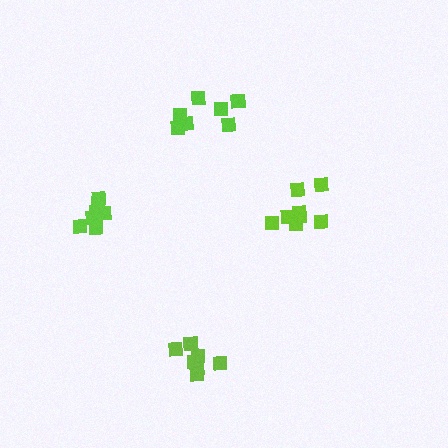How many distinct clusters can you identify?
There are 4 distinct clusters.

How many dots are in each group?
Group 1: 7 dots, Group 2: 8 dots, Group 3: 9 dots, Group 4: 7 dots (31 total).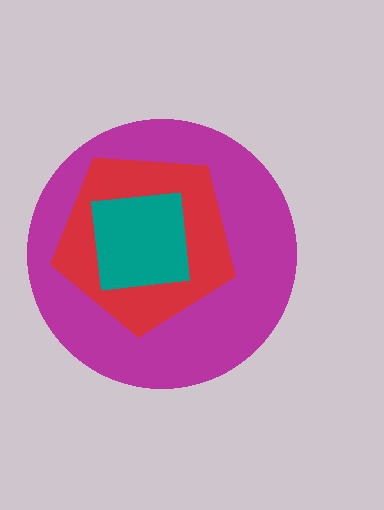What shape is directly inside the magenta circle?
The red pentagon.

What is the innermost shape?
The teal square.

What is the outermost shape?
The magenta circle.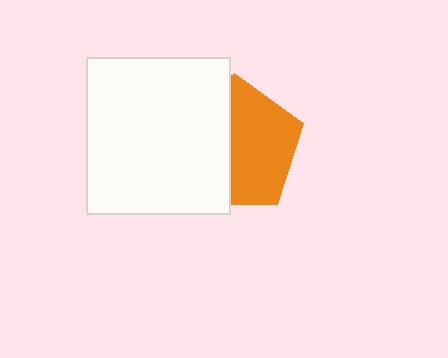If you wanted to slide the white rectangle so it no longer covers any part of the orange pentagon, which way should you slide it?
Slide it left — that is the most direct way to separate the two shapes.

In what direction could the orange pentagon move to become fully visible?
The orange pentagon could move right. That would shift it out from behind the white rectangle entirely.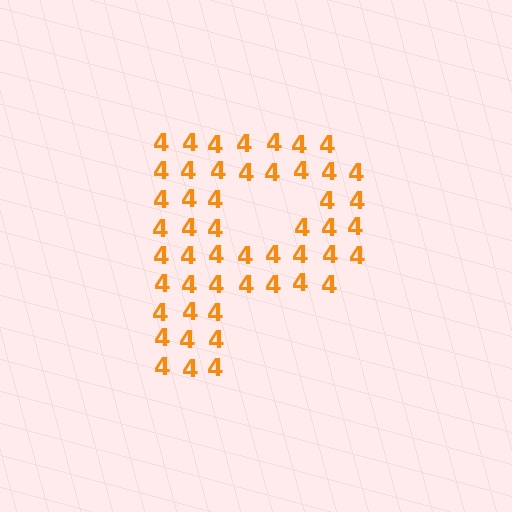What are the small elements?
The small elements are digit 4's.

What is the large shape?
The large shape is the letter P.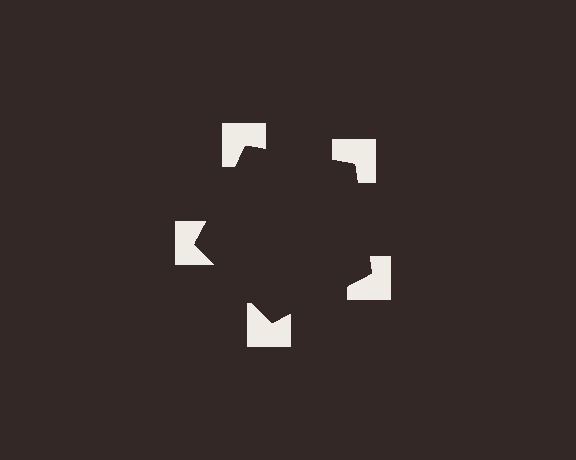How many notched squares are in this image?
There are 5 — one at each vertex of the illusory pentagon.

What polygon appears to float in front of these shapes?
An illusory pentagon — its edges are inferred from the aligned wedge cuts in the notched squares, not physically drawn.